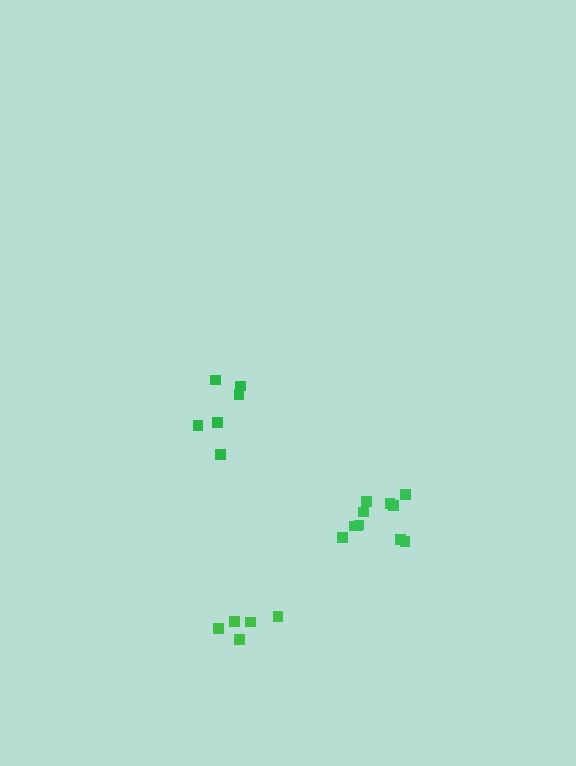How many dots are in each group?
Group 1: 11 dots, Group 2: 6 dots, Group 3: 5 dots (22 total).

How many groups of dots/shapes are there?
There are 3 groups.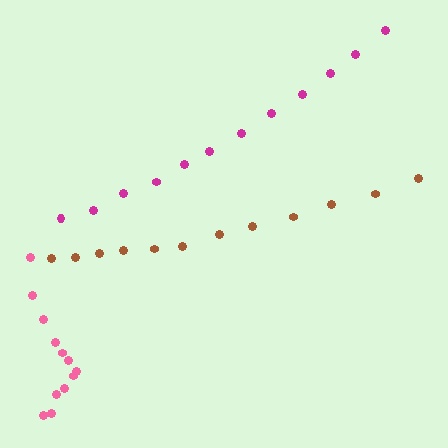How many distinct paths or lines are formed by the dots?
There are 3 distinct paths.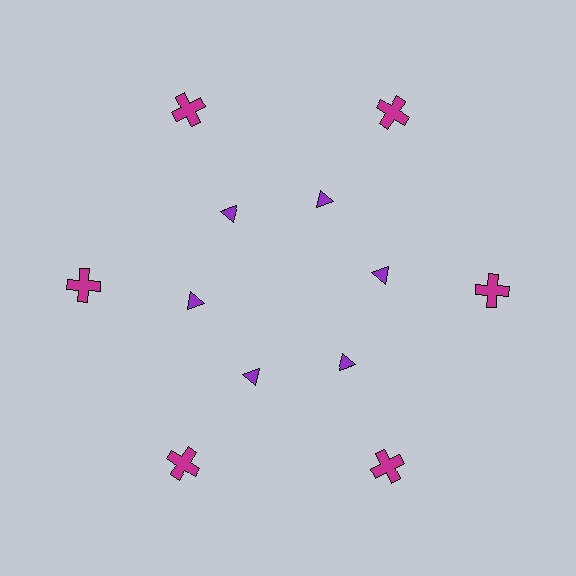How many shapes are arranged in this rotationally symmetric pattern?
There are 12 shapes, arranged in 6 groups of 2.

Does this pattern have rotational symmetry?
Yes, this pattern has 6-fold rotational symmetry. It looks the same after rotating 60 degrees around the center.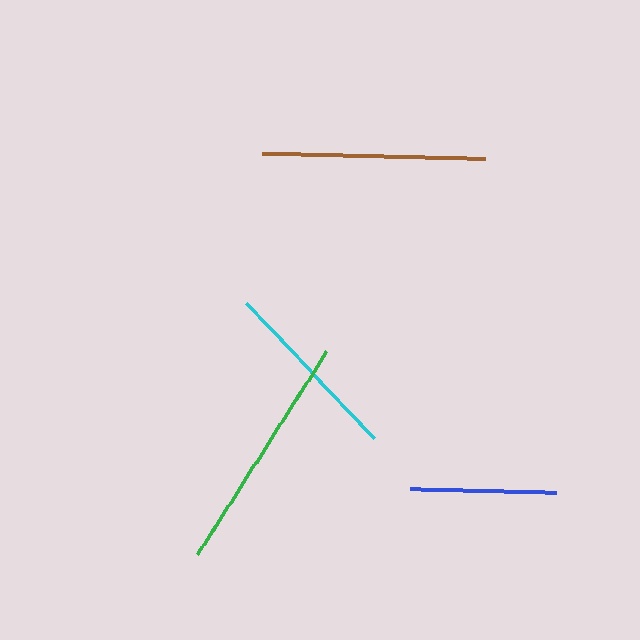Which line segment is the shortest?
The blue line is the shortest at approximately 147 pixels.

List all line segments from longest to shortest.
From longest to shortest: green, brown, cyan, blue.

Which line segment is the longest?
The green line is the longest at approximately 240 pixels.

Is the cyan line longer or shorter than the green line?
The green line is longer than the cyan line.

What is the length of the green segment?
The green segment is approximately 240 pixels long.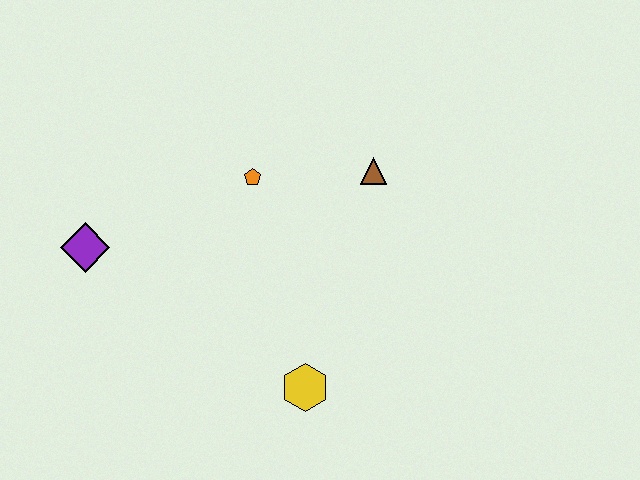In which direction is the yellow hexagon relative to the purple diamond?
The yellow hexagon is to the right of the purple diamond.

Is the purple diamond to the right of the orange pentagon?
No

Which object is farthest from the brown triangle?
The purple diamond is farthest from the brown triangle.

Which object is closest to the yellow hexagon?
The orange pentagon is closest to the yellow hexagon.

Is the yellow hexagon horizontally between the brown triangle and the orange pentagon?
Yes